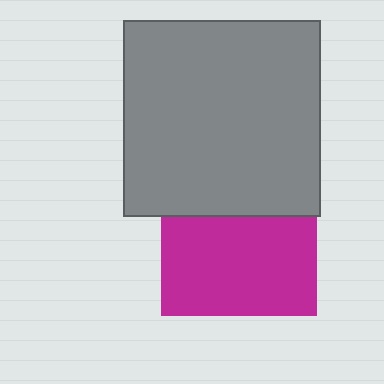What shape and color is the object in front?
The object in front is a gray square.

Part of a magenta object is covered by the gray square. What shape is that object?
It is a square.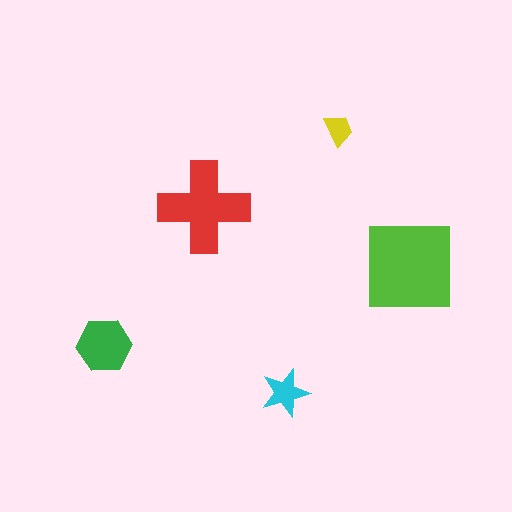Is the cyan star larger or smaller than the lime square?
Smaller.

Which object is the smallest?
The yellow trapezoid.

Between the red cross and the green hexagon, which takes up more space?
The red cross.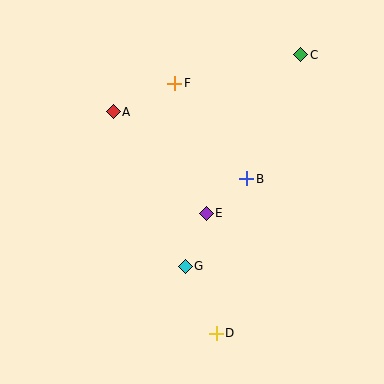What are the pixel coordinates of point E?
Point E is at (206, 213).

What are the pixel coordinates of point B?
Point B is at (247, 179).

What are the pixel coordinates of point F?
Point F is at (175, 83).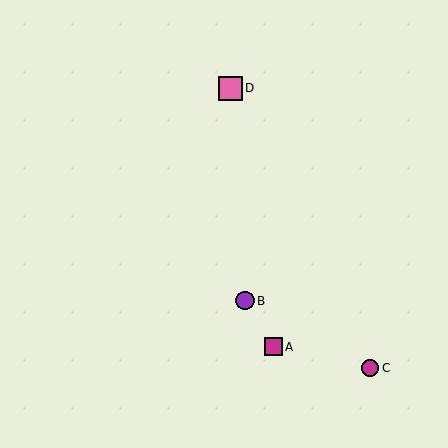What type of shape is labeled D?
Shape D is a pink square.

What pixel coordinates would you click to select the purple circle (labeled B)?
Click at (245, 301) to select the purple circle B.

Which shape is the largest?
The pink square (labeled D) is the largest.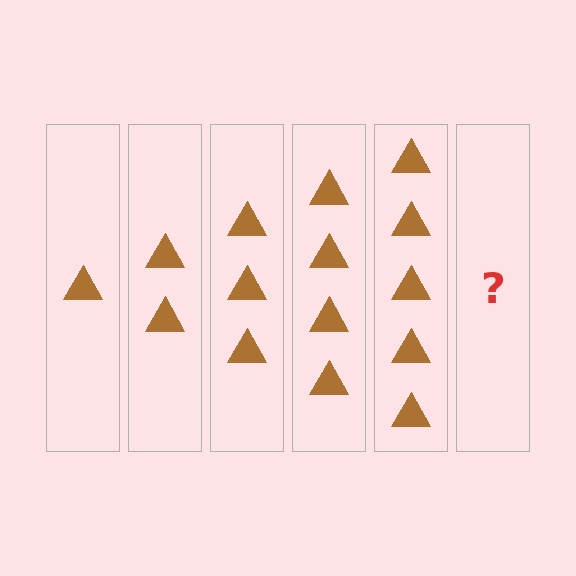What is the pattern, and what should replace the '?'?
The pattern is that each step adds one more triangle. The '?' should be 6 triangles.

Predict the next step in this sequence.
The next step is 6 triangles.